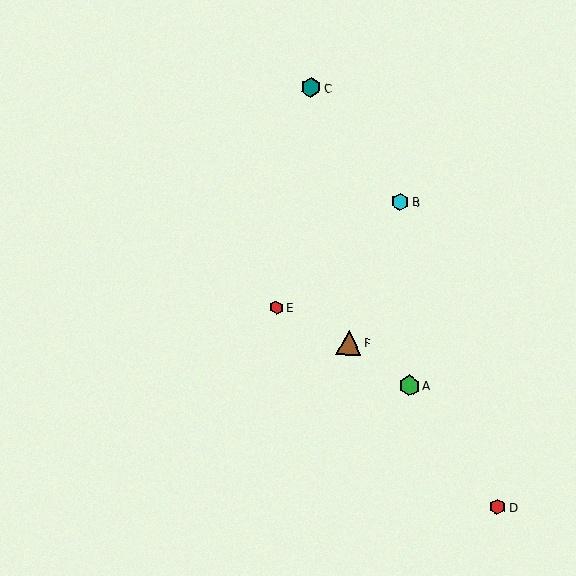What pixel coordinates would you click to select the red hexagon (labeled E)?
Click at (277, 307) to select the red hexagon E.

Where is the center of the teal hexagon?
The center of the teal hexagon is at (311, 88).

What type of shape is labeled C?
Shape C is a teal hexagon.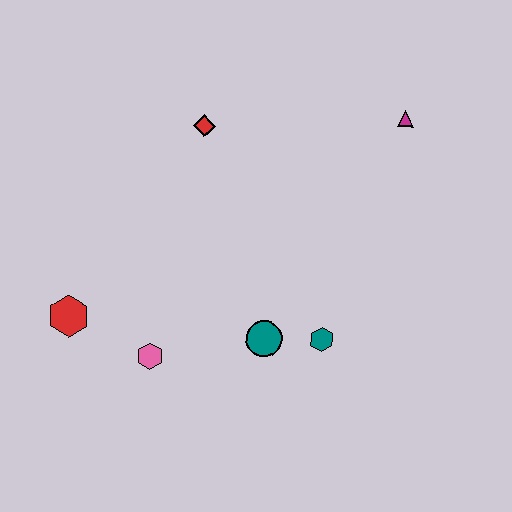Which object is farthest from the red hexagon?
The magenta triangle is farthest from the red hexagon.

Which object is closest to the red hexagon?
The pink hexagon is closest to the red hexagon.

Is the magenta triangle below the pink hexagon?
No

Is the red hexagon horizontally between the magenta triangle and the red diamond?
No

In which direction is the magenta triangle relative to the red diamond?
The magenta triangle is to the right of the red diamond.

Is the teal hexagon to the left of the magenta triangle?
Yes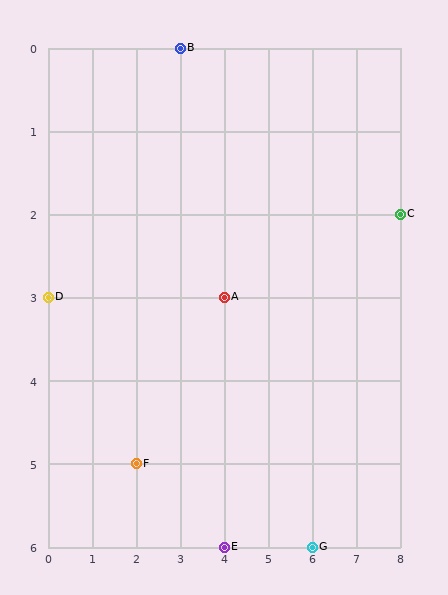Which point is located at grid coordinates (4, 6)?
Point E is at (4, 6).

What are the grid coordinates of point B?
Point B is at grid coordinates (3, 0).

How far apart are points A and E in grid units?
Points A and E are 3 rows apart.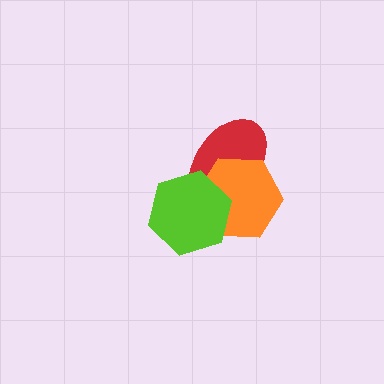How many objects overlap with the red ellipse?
2 objects overlap with the red ellipse.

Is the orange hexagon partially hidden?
Yes, it is partially covered by another shape.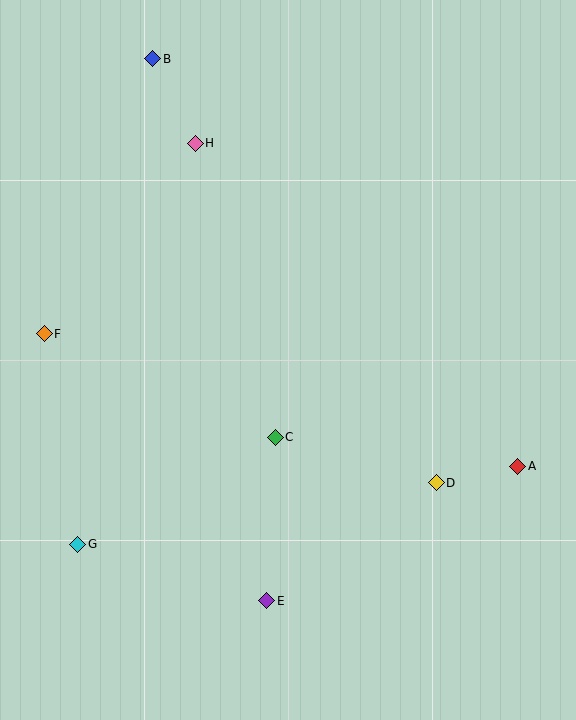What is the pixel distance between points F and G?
The distance between F and G is 213 pixels.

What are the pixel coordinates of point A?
Point A is at (518, 466).